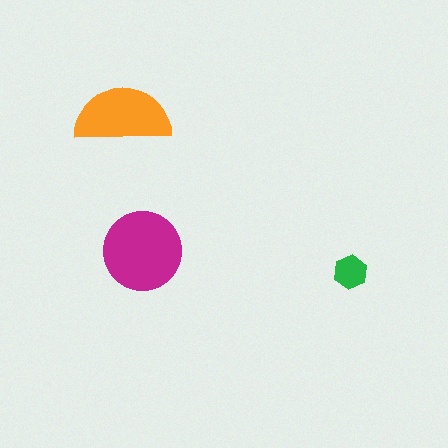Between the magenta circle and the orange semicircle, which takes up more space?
The magenta circle.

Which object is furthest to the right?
The green hexagon is rightmost.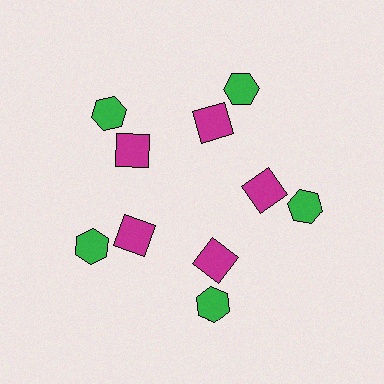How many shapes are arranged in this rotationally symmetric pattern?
There are 10 shapes, arranged in 5 groups of 2.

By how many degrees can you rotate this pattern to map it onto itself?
The pattern maps onto itself every 72 degrees of rotation.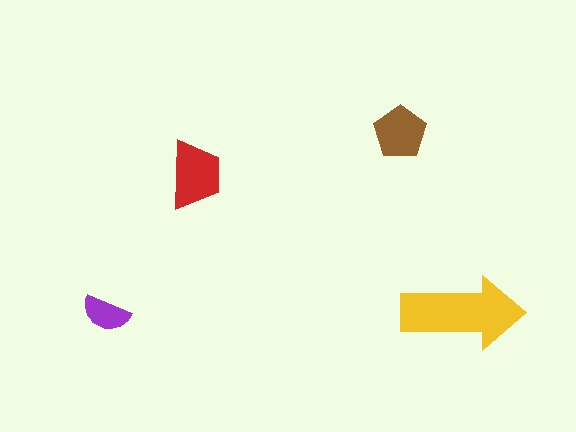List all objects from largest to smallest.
The yellow arrow, the red trapezoid, the brown pentagon, the purple semicircle.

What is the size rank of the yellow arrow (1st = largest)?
1st.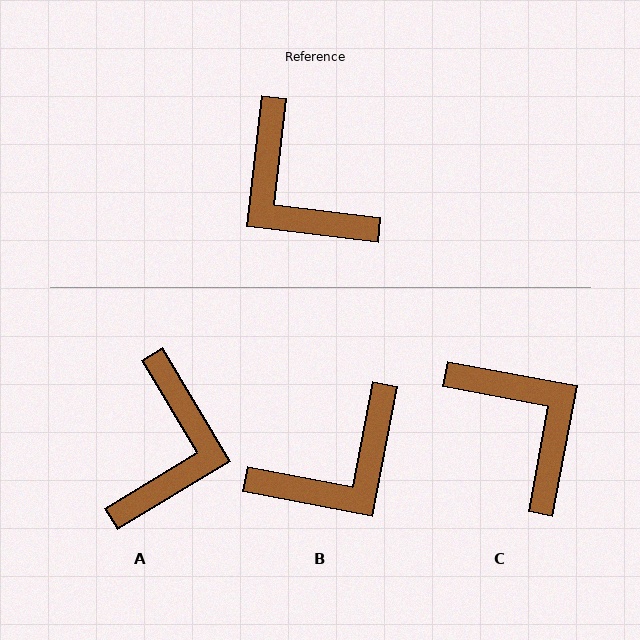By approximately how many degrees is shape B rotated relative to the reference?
Approximately 86 degrees counter-clockwise.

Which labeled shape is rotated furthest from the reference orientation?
C, about 176 degrees away.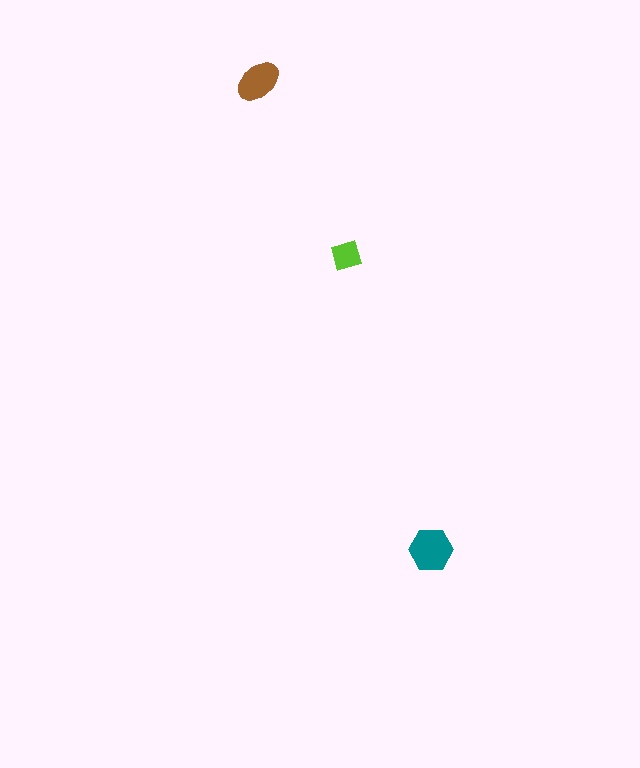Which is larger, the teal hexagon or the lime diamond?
The teal hexagon.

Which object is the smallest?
The lime diamond.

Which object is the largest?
The teal hexagon.